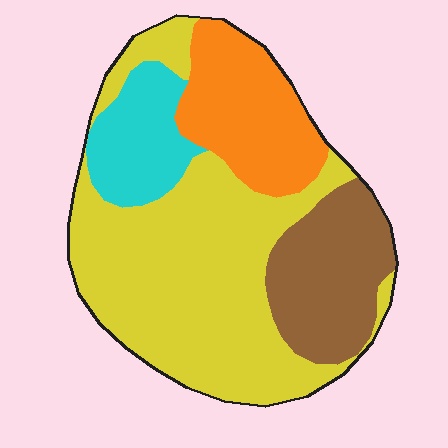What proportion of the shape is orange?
Orange takes up about one fifth (1/5) of the shape.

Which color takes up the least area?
Cyan, at roughly 10%.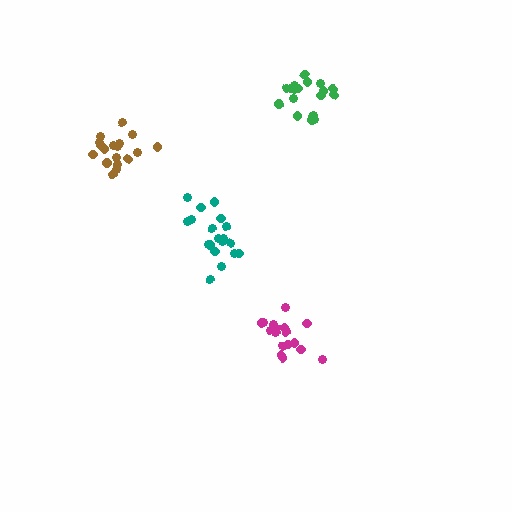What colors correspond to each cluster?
The clusters are colored: brown, magenta, green, teal.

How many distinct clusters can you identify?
There are 4 distinct clusters.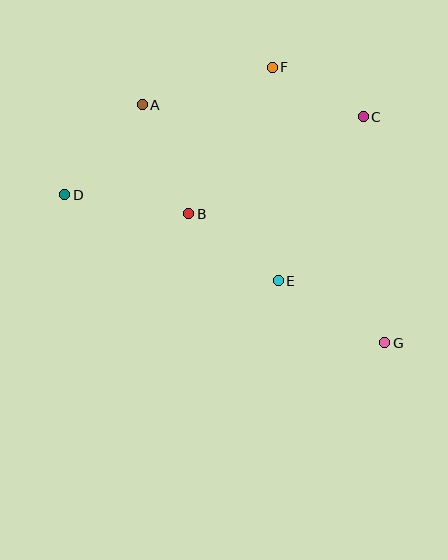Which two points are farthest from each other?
Points D and G are farthest from each other.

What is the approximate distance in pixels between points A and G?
The distance between A and G is approximately 340 pixels.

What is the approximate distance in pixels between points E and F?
The distance between E and F is approximately 214 pixels.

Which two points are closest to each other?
Points C and F are closest to each other.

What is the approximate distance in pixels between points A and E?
The distance between A and E is approximately 222 pixels.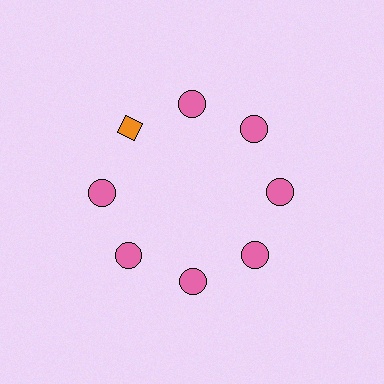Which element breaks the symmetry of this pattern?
The orange diamond at roughly the 10 o'clock position breaks the symmetry. All other shapes are pink circles.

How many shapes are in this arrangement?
There are 8 shapes arranged in a ring pattern.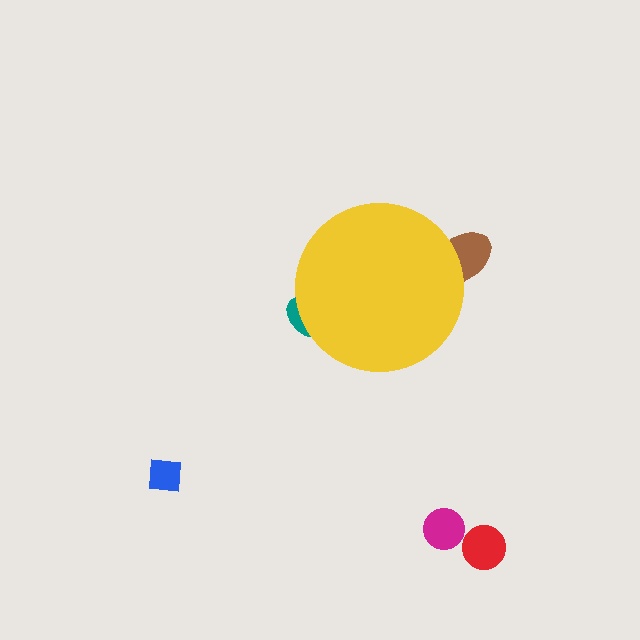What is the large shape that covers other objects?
A yellow circle.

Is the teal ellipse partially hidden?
Yes, the teal ellipse is partially hidden behind the yellow circle.